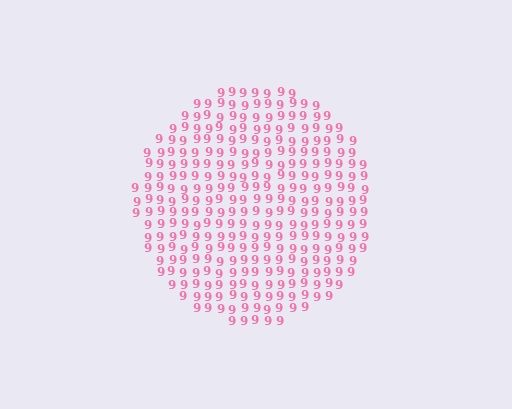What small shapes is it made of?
It is made of small digit 9's.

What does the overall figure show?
The overall figure shows a circle.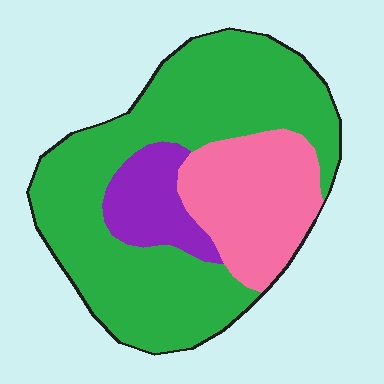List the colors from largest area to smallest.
From largest to smallest: green, pink, purple.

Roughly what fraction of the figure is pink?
Pink takes up less than a quarter of the figure.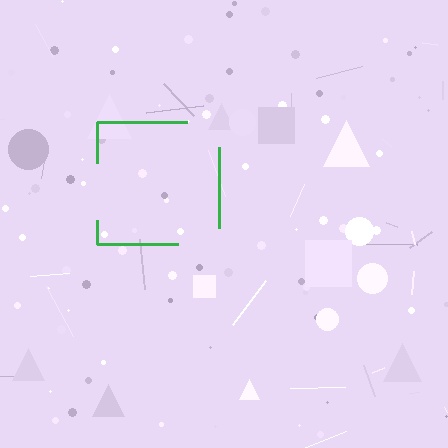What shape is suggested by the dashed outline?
The dashed outline suggests a square.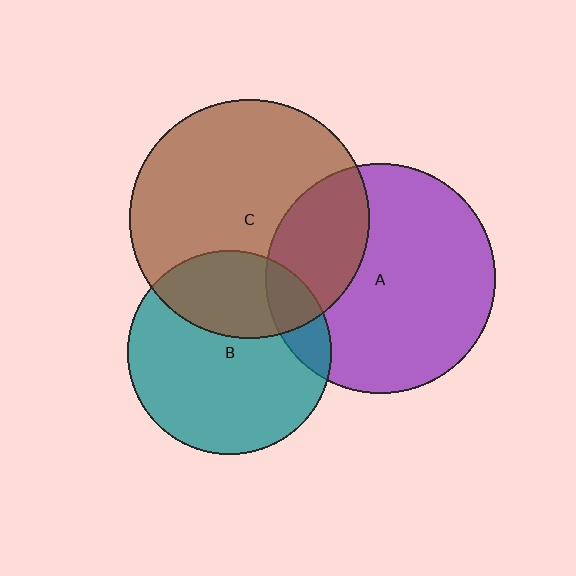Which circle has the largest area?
Circle C (brown).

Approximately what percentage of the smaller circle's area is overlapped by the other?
Approximately 30%.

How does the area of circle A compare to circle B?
Approximately 1.3 times.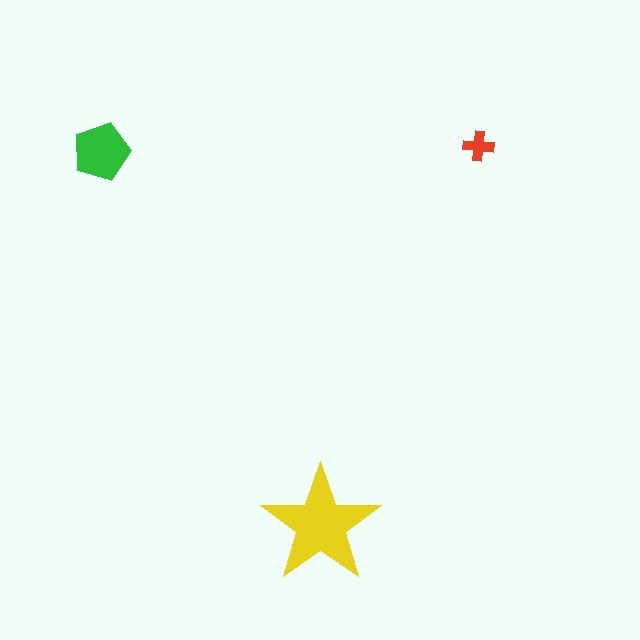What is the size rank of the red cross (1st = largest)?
3rd.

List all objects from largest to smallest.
The yellow star, the green pentagon, the red cross.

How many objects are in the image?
There are 3 objects in the image.